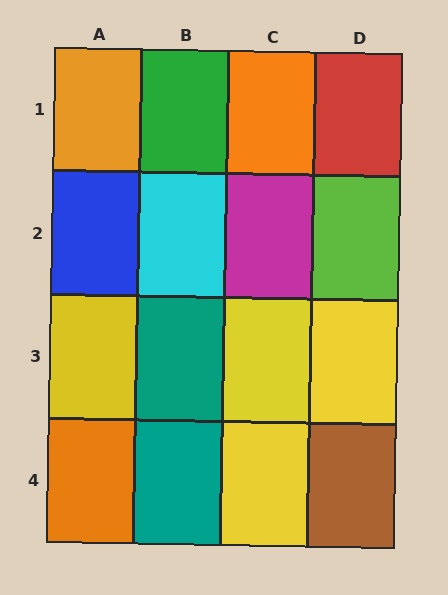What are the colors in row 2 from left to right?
Blue, cyan, magenta, lime.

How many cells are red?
1 cell is red.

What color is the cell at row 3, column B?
Teal.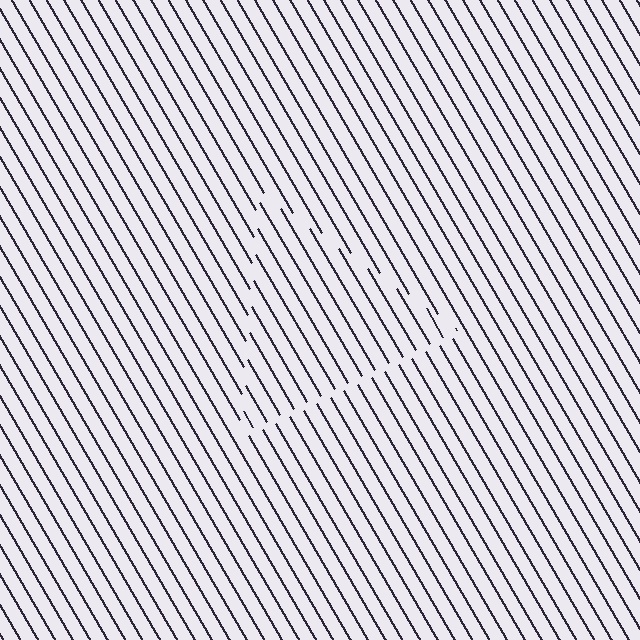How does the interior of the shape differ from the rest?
The interior of the shape contains the same grating, shifted by half a period — the contour is defined by the phase discontinuity where line-ends from the inner and outer gratings abut.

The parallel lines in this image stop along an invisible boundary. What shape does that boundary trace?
An illusory triangle. The interior of the shape contains the same grating, shifted by half a period — the contour is defined by the phase discontinuity where line-ends from the inner and outer gratings abut.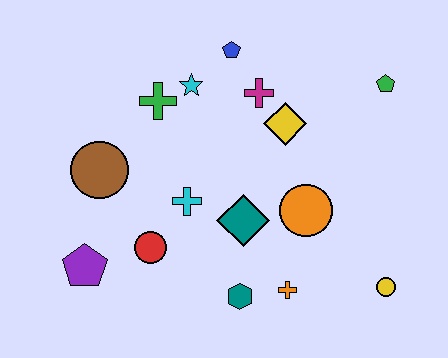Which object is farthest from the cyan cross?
The green pentagon is farthest from the cyan cross.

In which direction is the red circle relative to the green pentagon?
The red circle is to the left of the green pentagon.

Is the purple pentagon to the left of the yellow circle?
Yes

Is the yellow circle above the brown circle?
No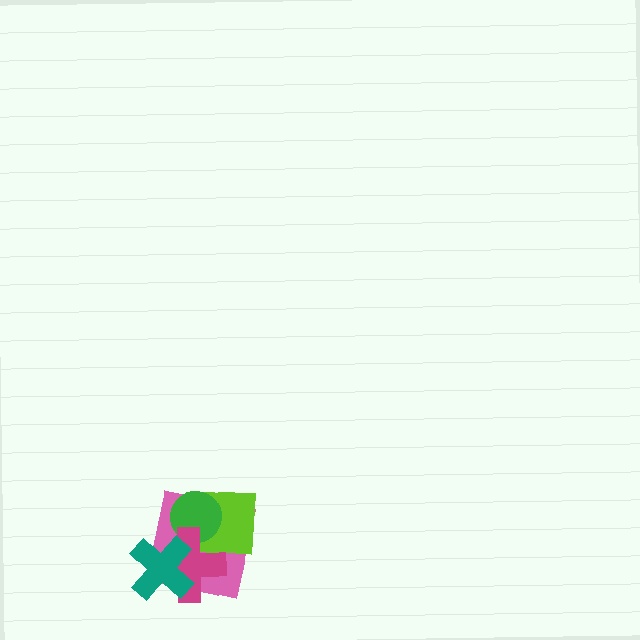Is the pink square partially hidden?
Yes, it is partially covered by another shape.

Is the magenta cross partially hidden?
Yes, it is partially covered by another shape.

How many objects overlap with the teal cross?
2 objects overlap with the teal cross.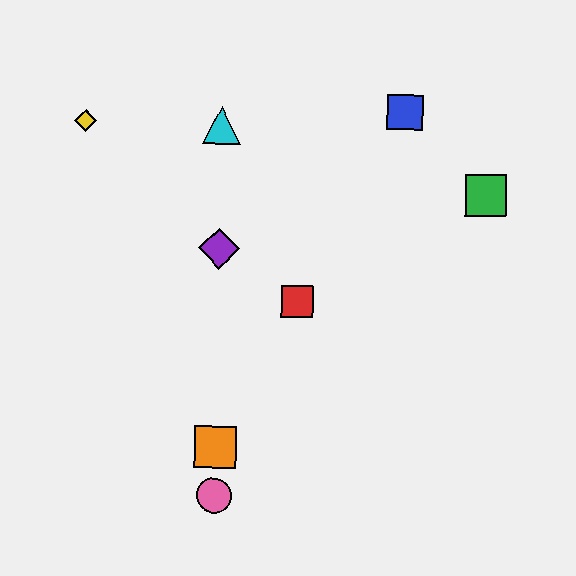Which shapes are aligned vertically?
The purple diamond, the orange square, the cyan triangle, the pink circle are aligned vertically.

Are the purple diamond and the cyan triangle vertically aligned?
Yes, both are at x≈219.